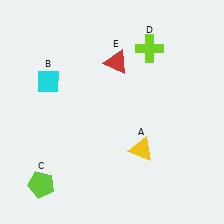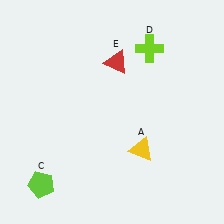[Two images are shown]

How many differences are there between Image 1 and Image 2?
There is 1 difference between the two images.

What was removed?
The cyan diamond (B) was removed in Image 2.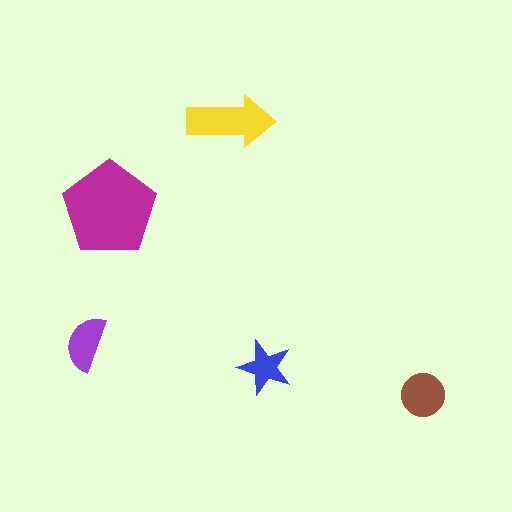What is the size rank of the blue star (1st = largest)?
5th.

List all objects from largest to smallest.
The magenta pentagon, the yellow arrow, the brown circle, the purple semicircle, the blue star.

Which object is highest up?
The yellow arrow is topmost.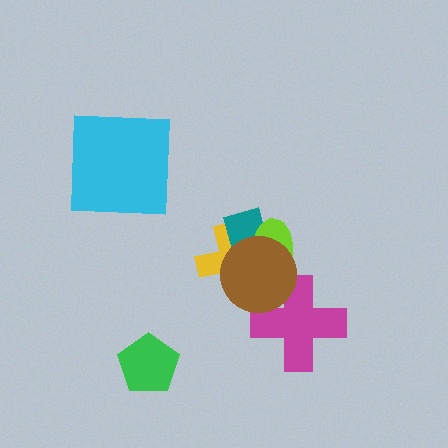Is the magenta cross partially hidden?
Yes, it is partially covered by another shape.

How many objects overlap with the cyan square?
0 objects overlap with the cyan square.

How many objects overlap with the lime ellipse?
3 objects overlap with the lime ellipse.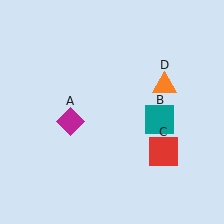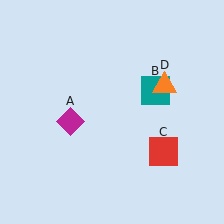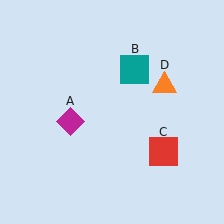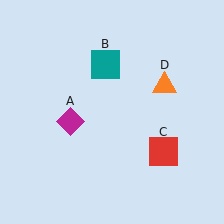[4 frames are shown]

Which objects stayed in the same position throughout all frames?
Magenta diamond (object A) and red square (object C) and orange triangle (object D) remained stationary.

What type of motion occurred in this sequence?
The teal square (object B) rotated counterclockwise around the center of the scene.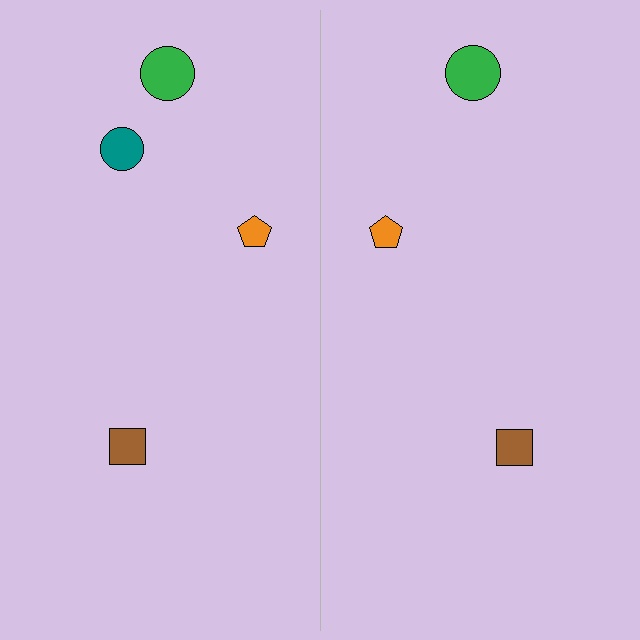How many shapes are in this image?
There are 7 shapes in this image.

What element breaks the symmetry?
A teal circle is missing from the right side.